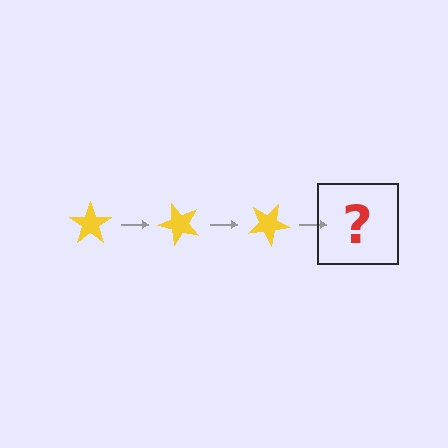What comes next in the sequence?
The next element should be a yellow star rotated 150 degrees.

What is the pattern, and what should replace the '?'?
The pattern is that the star rotates 50 degrees each step. The '?' should be a yellow star rotated 150 degrees.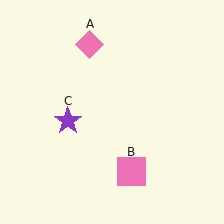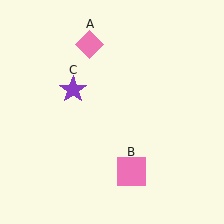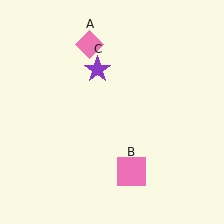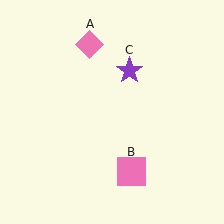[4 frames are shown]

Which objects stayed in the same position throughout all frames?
Pink diamond (object A) and pink square (object B) remained stationary.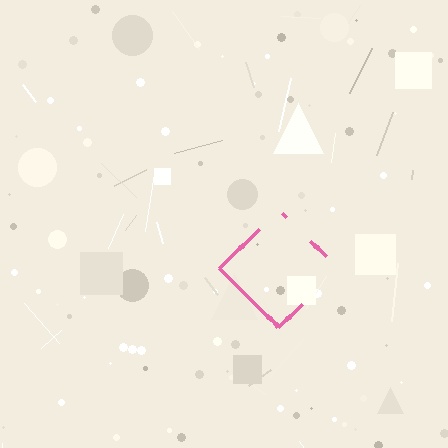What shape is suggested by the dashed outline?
The dashed outline suggests a diamond.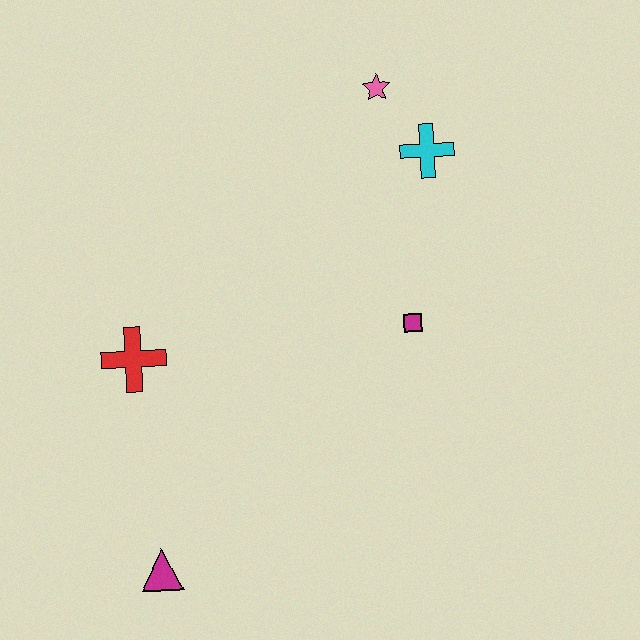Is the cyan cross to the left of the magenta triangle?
No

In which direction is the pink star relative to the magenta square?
The pink star is above the magenta square.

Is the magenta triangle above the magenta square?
No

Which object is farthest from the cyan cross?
The magenta triangle is farthest from the cyan cross.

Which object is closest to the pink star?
The cyan cross is closest to the pink star.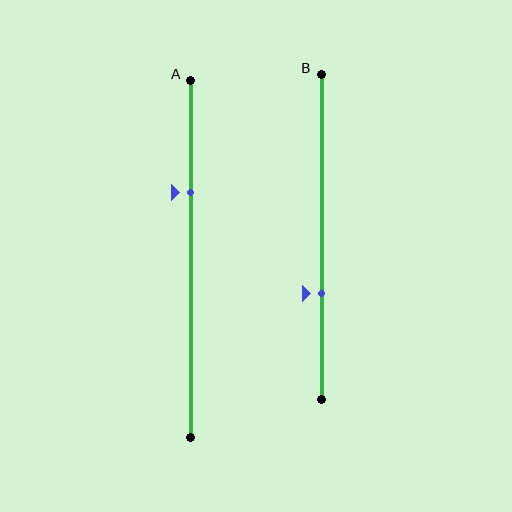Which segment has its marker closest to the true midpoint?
Segment B has its marker closest to the true midpoint.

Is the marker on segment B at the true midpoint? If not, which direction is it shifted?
No, the marker on segment B is shifted downward by about 17% of the segment length.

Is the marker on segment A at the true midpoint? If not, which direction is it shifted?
No, the marker on segment A is shifted upward by about 19% of the segment length.